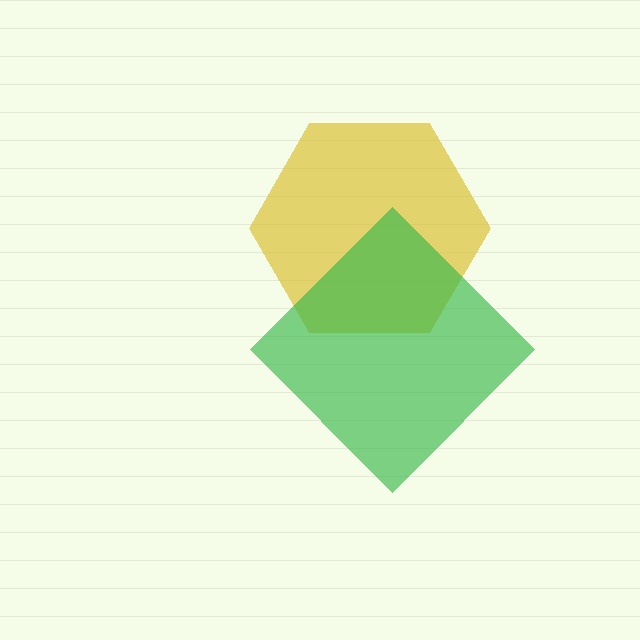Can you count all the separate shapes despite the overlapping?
Yes, there are 2 separate shapes.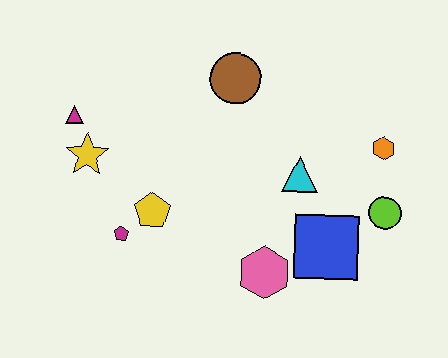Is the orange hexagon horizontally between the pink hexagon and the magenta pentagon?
No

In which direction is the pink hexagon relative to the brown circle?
The pink hexagon is below the brown circle.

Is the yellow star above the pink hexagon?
Yes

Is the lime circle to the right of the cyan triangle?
Yes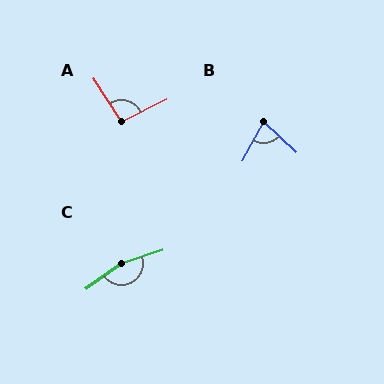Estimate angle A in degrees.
Approximately 96 degrees.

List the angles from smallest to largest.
B (75°), A (96°), C (163°).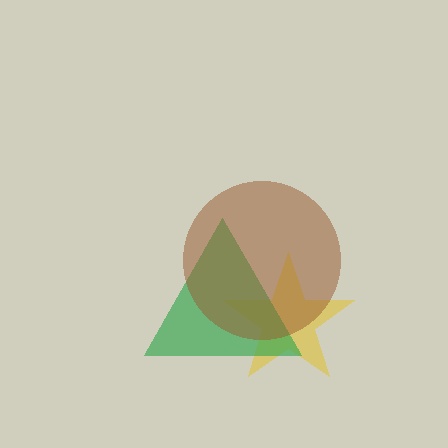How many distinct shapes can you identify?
There are 3 distinct shapes: a yellow star, a green triangle, a brown circle.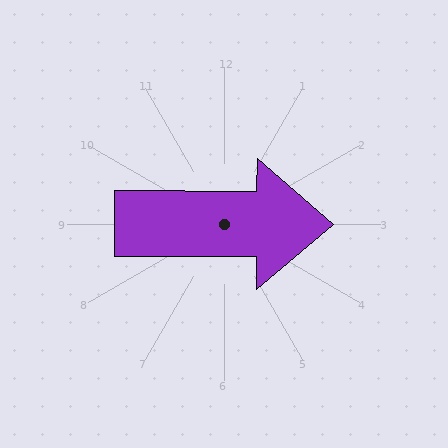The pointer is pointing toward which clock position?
Roughly 3 o'clock.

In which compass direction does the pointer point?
East.